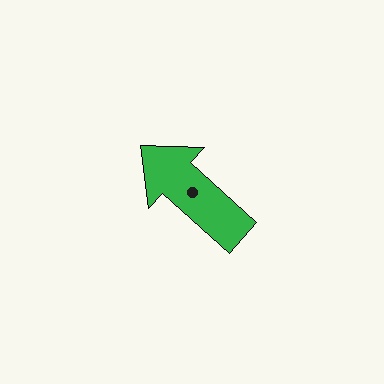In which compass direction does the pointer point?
Northwest.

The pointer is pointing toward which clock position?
Roughly 10 o'clock.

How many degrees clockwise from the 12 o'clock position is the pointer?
Approximately 312 degrees.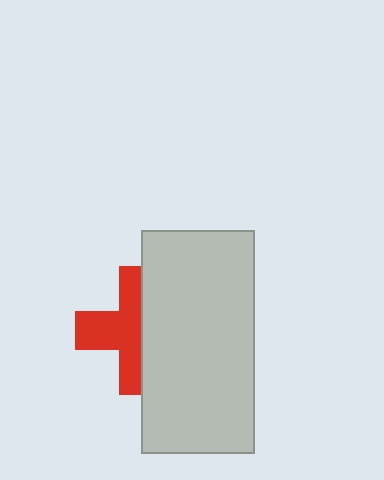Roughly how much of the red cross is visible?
About half of it is visible (roughly 53%).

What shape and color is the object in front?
The object in front is a light gray rectangle.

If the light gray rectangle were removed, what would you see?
You would see the complete red cross.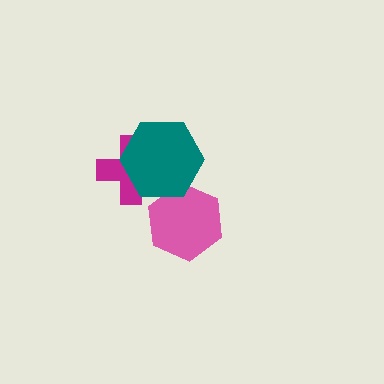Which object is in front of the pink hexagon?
The teal hexagon is in front of the pink hexagon.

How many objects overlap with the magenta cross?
1 object overlaps with the magenta cross.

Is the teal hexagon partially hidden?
No, no other shape covers it.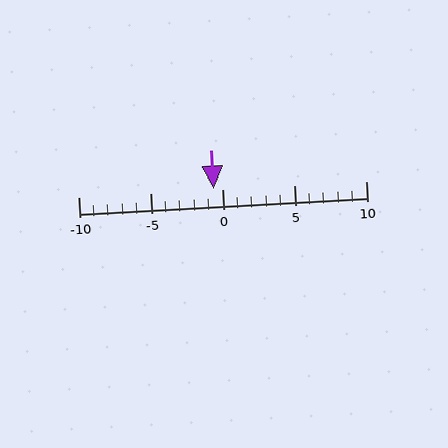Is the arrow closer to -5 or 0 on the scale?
The arrow is closer to 0.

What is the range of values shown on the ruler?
The ruler shows values from -10 to 10.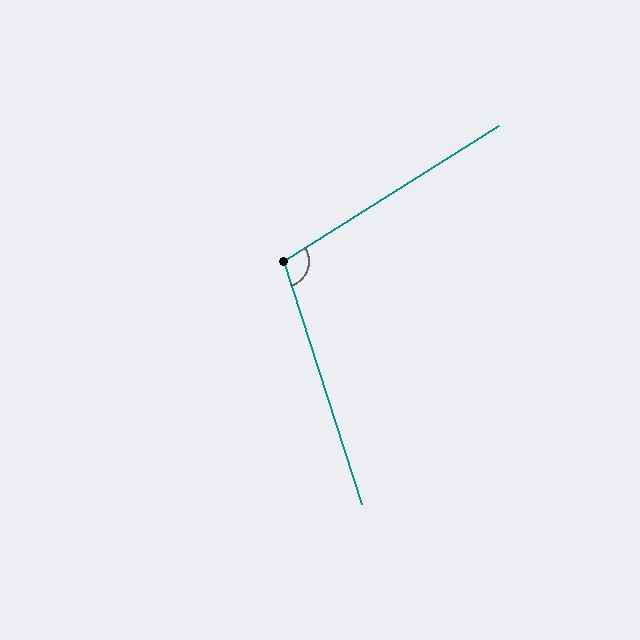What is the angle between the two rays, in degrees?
Approximately 105 degrees.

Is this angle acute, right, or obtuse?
It is obtuse.